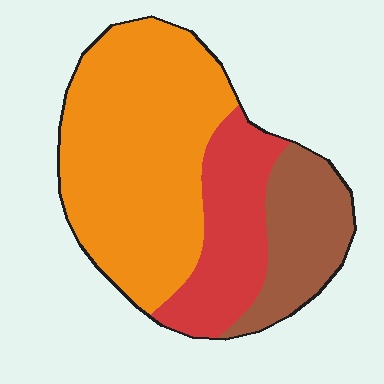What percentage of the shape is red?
Red takes up about one quarter (1/4) of the shape.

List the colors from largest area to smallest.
From largest to smallest: orange, red, brown.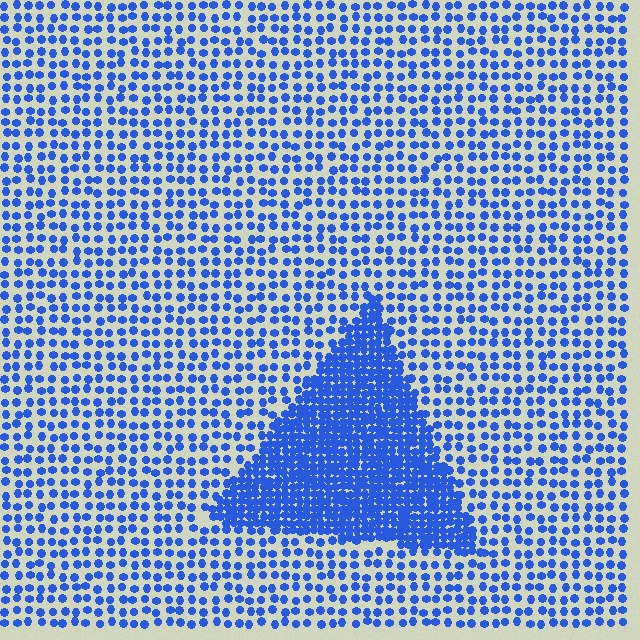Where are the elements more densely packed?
The elements are more densely packed inside the triangle boundary.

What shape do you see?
I see a triangle.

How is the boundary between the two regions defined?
The boundary is defined by a change in element density (approximately 2.6x ratio). All elements are the same color, size, and shape.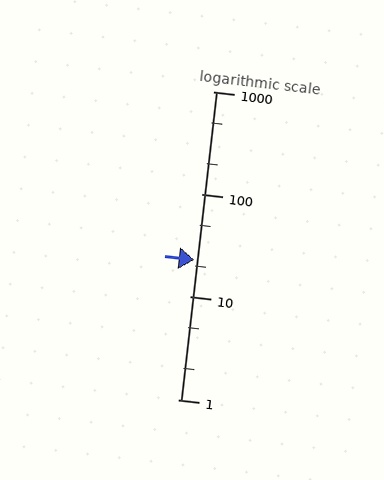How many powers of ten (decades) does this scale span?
The scale spans 3 decades, from 1 to 1000.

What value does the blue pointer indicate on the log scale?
The pointer indicates approximately 23.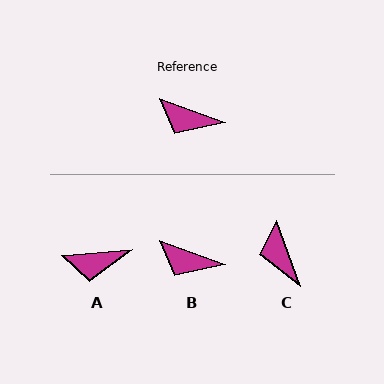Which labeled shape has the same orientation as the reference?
B.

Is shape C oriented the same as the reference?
No, it is off by about 49 degrees.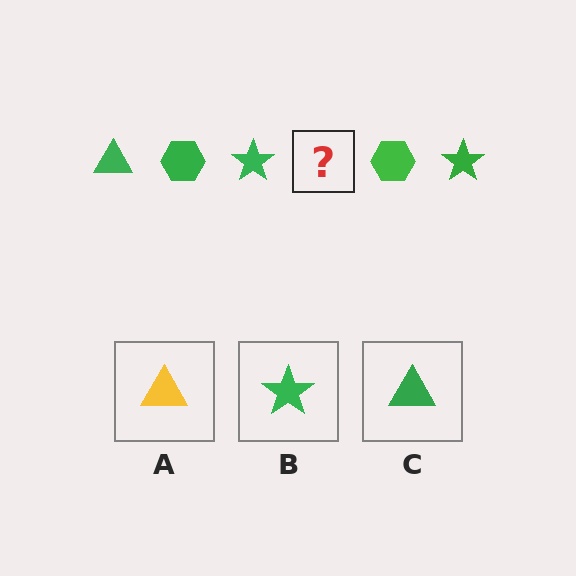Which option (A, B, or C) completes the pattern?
C.